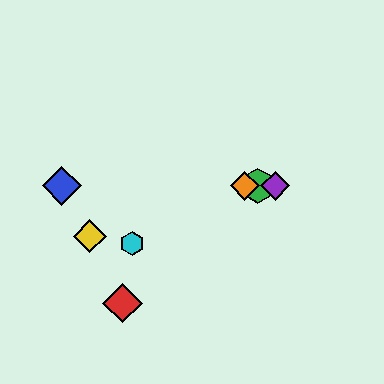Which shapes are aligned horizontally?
The blue diamond, the green hexagon, the purple diamond, the orange diamond are aligned horizontally.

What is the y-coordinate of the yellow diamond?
The yellow diamond is at y≈236.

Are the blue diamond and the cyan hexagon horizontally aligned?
No, the blue diamond is at y≈186 and the cyan hexagon is at y≈243.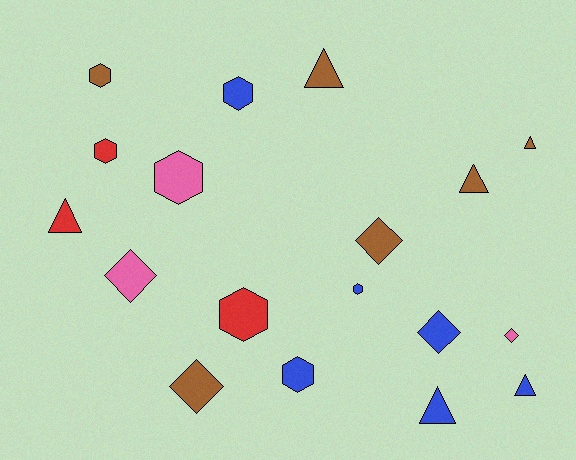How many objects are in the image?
There are 18 objects.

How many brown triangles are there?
There are 3 brown triangles.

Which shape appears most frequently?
Hexagon, with 7 objects.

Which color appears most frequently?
Brown, with 6 objects.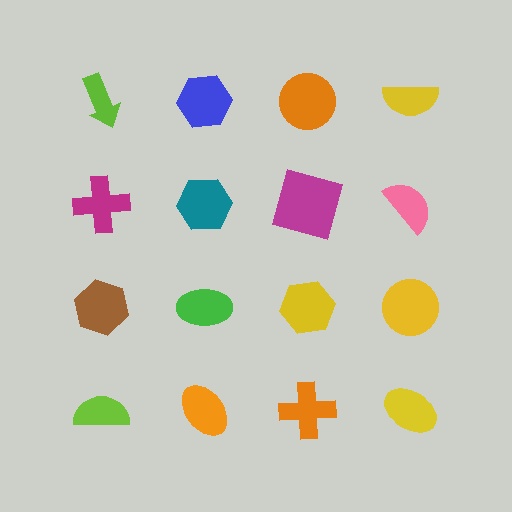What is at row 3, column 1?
A brown hexagon.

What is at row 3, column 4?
A yellow circle.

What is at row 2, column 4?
A pink semicircle.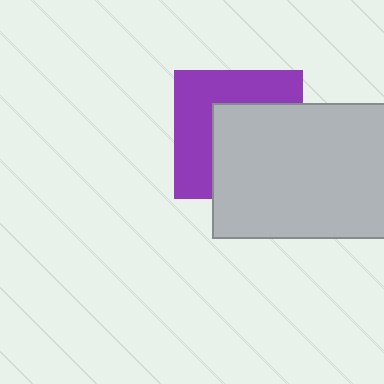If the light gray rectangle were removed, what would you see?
You would see the complete purple square.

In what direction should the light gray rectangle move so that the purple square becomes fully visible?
The light gray rectangle should move toward the lower-right. That is the shortest direction to clear the overlap and leave the purple square fully visible.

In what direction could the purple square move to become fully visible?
The purple square could move toward the upper-left. That would shift it out from behind the light gray rectangle entirely.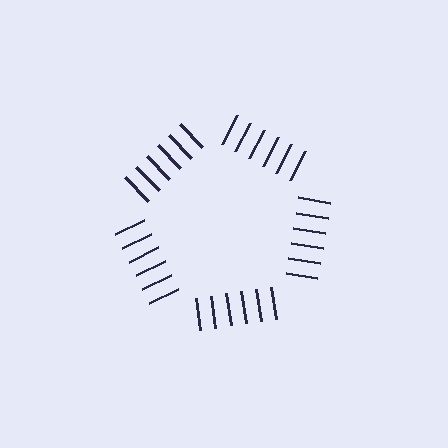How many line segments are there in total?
30 — 6 along each of the 5 edges.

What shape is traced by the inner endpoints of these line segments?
An illusory pentagon — the line segments terminate on its edges but no continuous stroke is drawn.